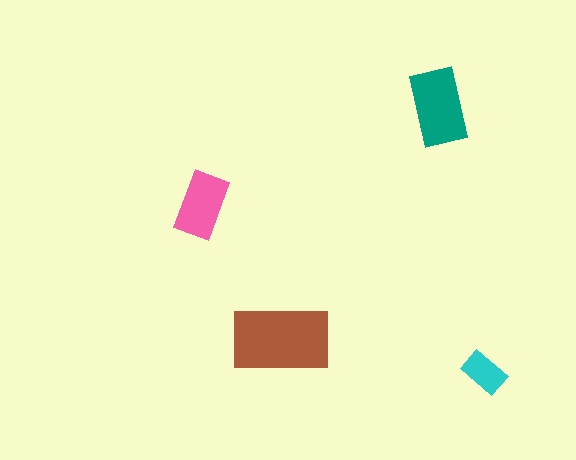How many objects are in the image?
There are 4 objects in the image.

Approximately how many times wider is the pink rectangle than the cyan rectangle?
About 1.5 times wider.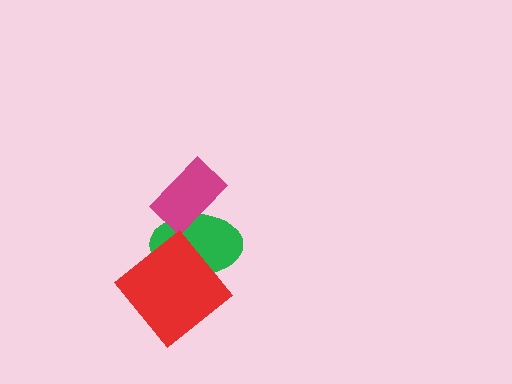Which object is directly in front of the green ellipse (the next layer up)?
The magenta rectangle is directly in front of the green ellipse.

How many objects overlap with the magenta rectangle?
1 object overlaps with the magenta rectangle.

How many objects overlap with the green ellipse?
2 objects overlap with the green ellipse.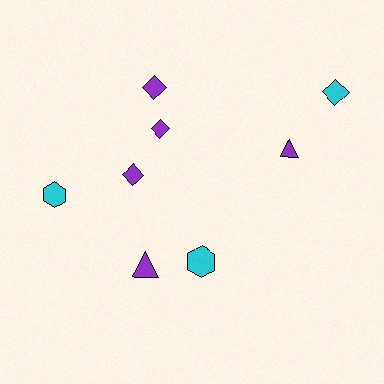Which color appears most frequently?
Purple, with 5 objects.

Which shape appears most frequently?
Diamond, with 4 objects.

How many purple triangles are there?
There are 2 purple triangles.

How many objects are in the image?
There are 8 objects.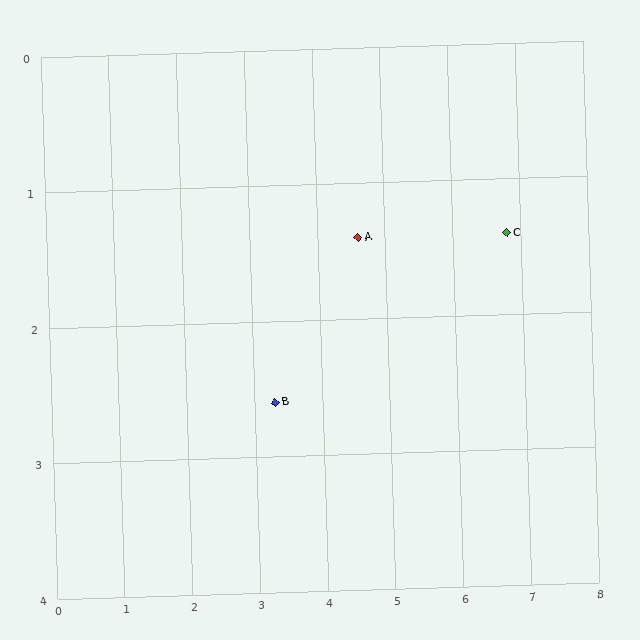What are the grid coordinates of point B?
Point B is at approximately (3.3, 2.6).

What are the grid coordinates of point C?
Point C is at approximately (6.8, 1.4).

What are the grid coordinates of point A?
Point A is at approximately (4.6, 1.4).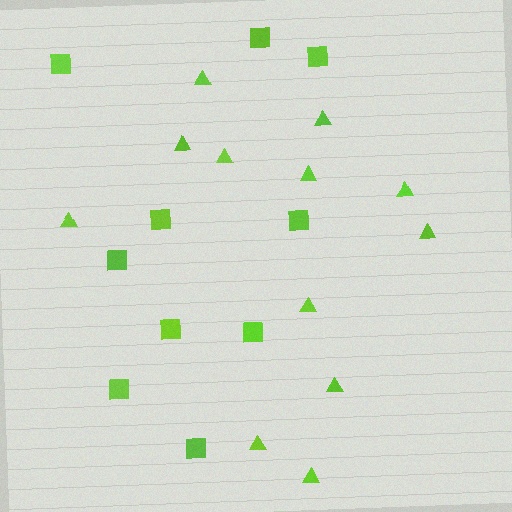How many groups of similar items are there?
There are 2 groups: one group of squares (10) and one group of triangles (12).